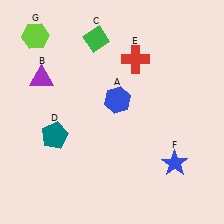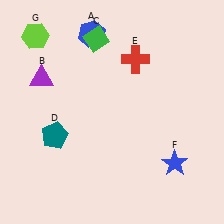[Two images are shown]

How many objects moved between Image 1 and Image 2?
1 object moved between the two images.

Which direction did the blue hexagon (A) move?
The blue hexagon (A) moved up.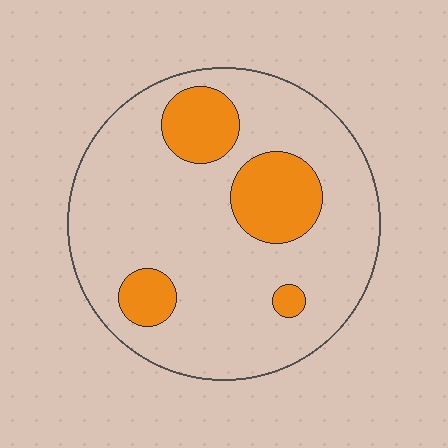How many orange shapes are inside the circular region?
4.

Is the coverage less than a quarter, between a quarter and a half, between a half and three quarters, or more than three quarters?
Less than a quarter.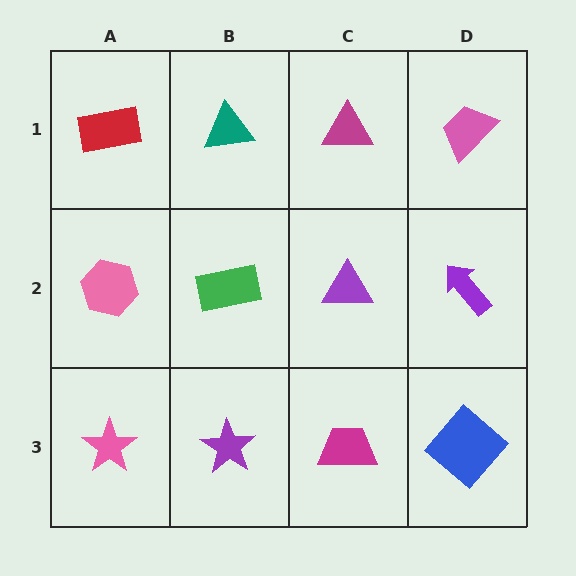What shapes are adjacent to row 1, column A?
A pink hexagon (row 2, column A), a teal triangle (row 1, column B).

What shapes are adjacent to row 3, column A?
A pink hexagon (row 2, column A), a purple star (row 3, column B).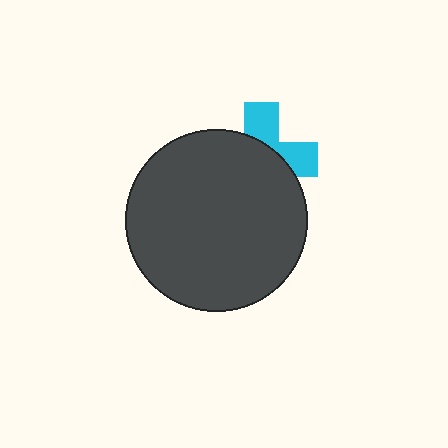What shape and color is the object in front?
The object in front is a dark gray circle.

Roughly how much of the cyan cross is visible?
A small part of it is visible (roughly 37%).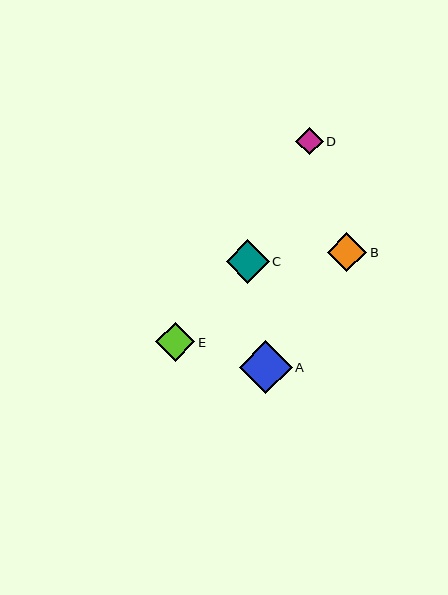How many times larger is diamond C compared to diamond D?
Diamond C is approximately 1.6 times the size of diamond D.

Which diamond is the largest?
Diamond A is the largest with a size of approximately 53 pixels.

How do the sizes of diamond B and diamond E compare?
Diamond B and diamond E are approximately the same size.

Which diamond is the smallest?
Diamond D is the smallest with a size of approximately 28 pixels.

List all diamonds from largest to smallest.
From largest to smallest: A, C, B, E, D.